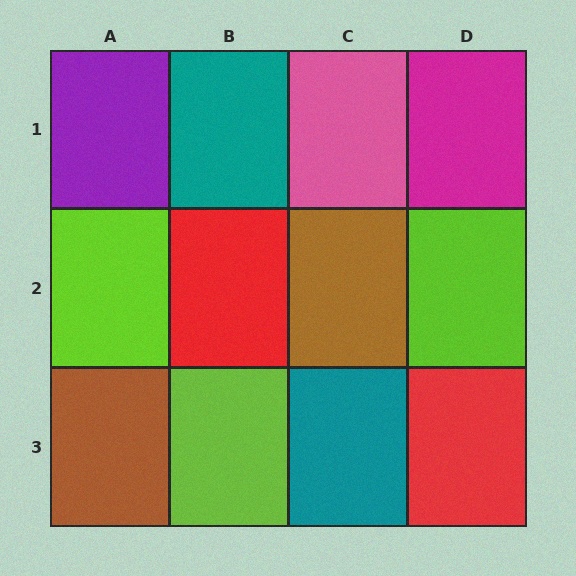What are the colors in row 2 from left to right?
Lime, red, brown, lime.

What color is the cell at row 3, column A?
Brown.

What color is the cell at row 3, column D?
Red.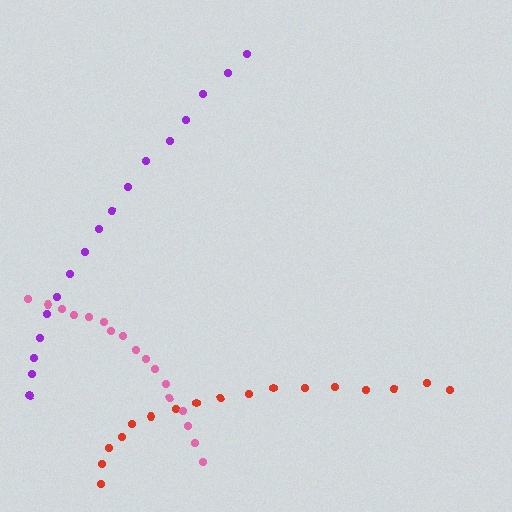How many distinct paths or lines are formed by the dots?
There are 3 distinct paths.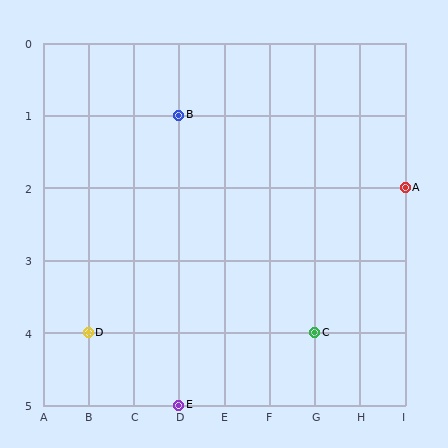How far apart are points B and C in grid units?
Points B and C are 3 columns and 3 rows apart (about 4.2 grid units diagonally).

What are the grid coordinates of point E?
Point E is at grid coordinates (D, 5).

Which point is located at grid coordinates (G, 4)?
Point C is at (G, 4).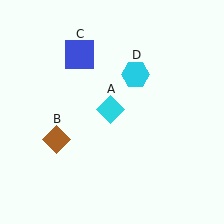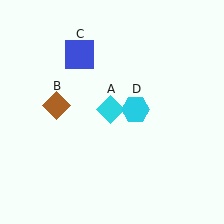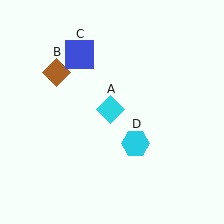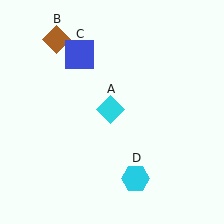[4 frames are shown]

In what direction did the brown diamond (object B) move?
The brown diamond (object B) moved up.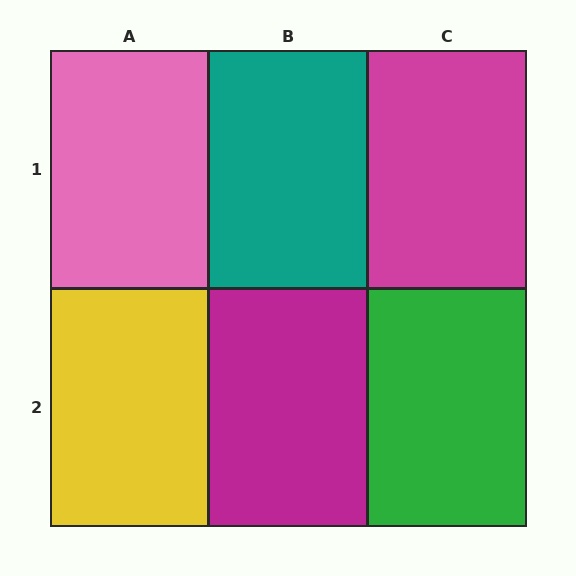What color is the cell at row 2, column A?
Yellow.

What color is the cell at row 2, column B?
Magenta.